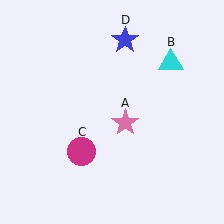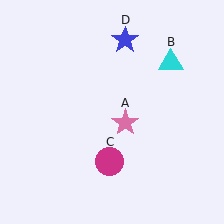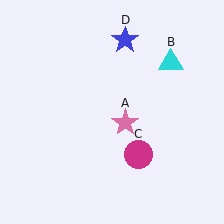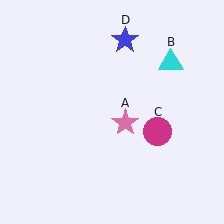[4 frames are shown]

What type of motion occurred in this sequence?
The magenta circle (object C) rotated counterclockwise around the center of the scene.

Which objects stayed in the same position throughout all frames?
Pink star (object A) and cyan triangle (object B) and blue star (object D) remained stationary.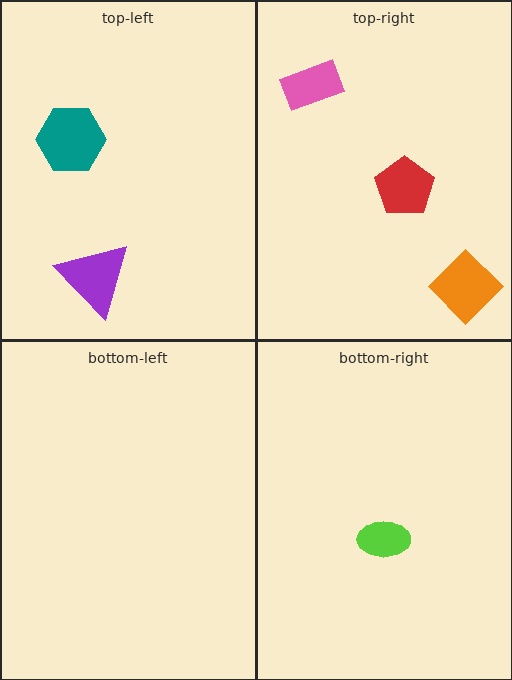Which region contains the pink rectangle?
The top-right region.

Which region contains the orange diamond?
The top-right region.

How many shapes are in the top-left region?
2.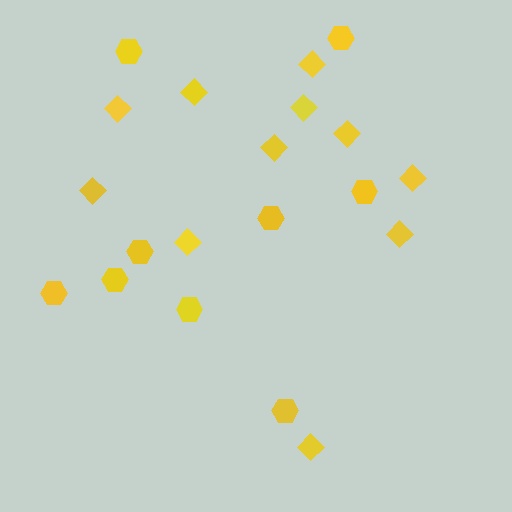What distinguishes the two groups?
There are 2 groups: one group of hexagons (9) and one group of diamonds (11).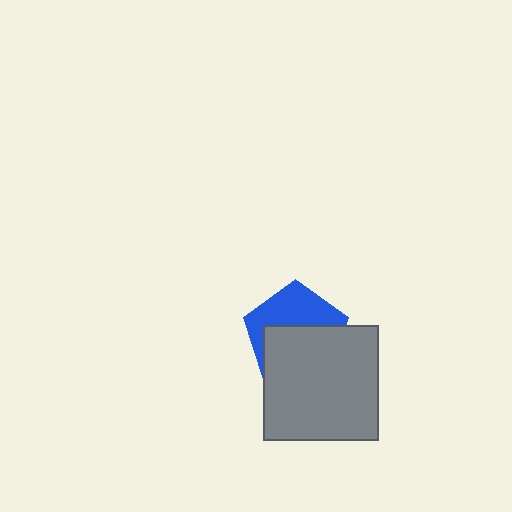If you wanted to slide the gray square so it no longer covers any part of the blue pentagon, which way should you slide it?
Slide it down — that is the most direct way to separate the two shapes.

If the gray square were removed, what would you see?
You would see the complete blue pentagon.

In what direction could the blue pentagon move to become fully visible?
The blue pentagon could move up. That would shift it out from behind the gray square entirely.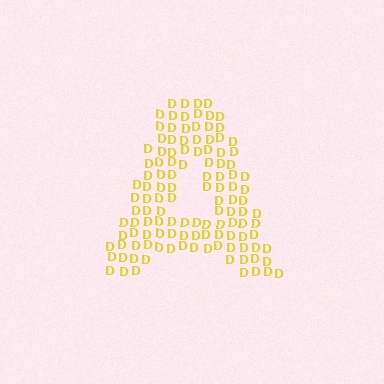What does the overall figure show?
The overall figure shows the letter A.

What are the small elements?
The small elements are letter D's.